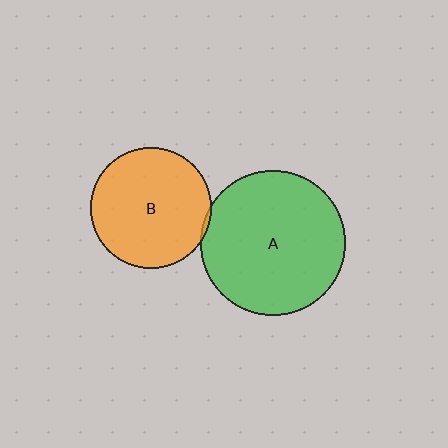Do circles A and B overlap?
Yes.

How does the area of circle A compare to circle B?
Approximately 1.4 times.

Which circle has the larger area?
Circle A (green).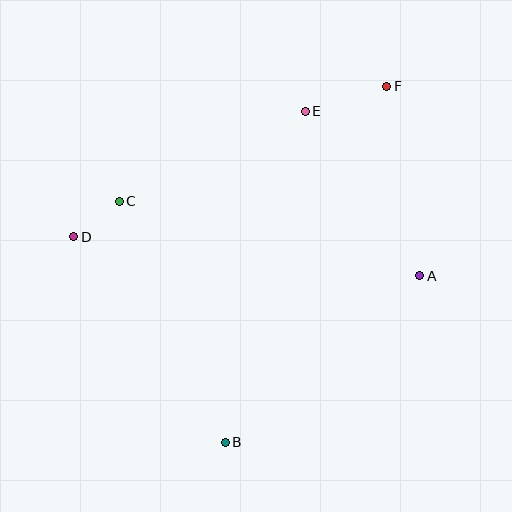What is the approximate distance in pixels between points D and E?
The distance between D and E is approximately 263 pixels.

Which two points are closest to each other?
Points C and D are closest to each other.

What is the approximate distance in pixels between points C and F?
The distance between C and F is approximately 291 pixels.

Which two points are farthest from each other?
Points B and F are farthest from each other.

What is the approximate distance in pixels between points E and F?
The distance between E and F is approximately 85 pixels.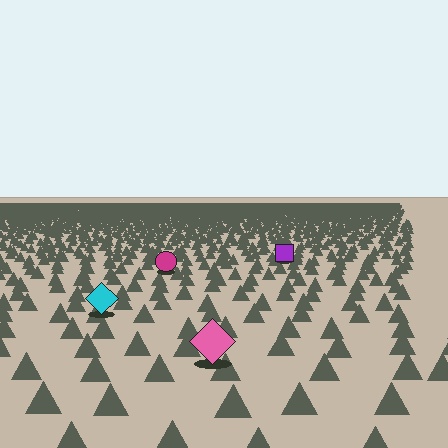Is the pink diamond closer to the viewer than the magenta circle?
Yes. The pink diamond is closer — you can tell from the texture gradient: the ground texture is coarser near it.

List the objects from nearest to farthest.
From nearest to farthest: the pink diamond, the cyan diamond, the magenta circle, the purple square.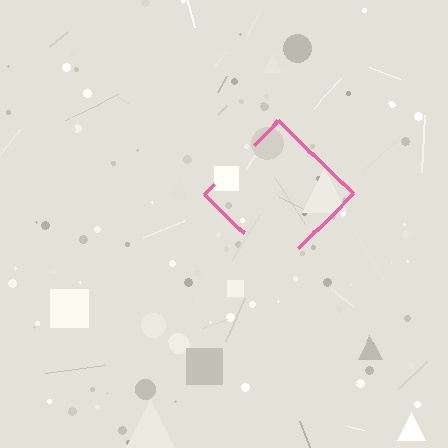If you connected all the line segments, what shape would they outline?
They would outline a diamond.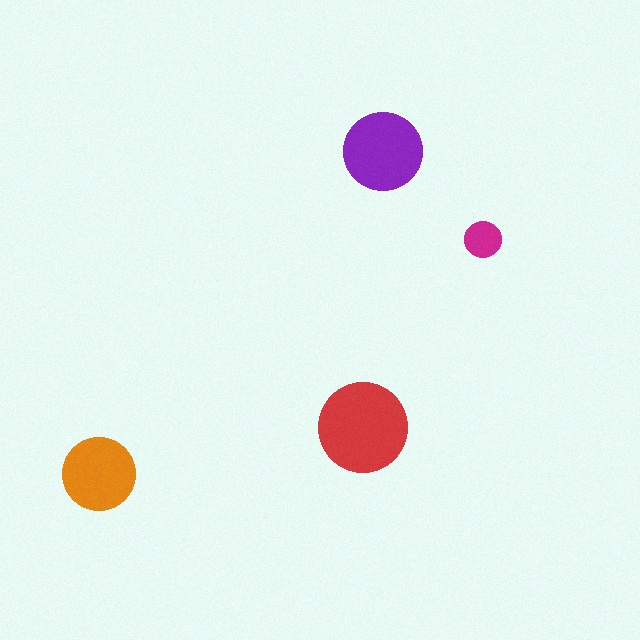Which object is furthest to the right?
The magenta circle is rightmost.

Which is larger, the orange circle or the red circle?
The red one.